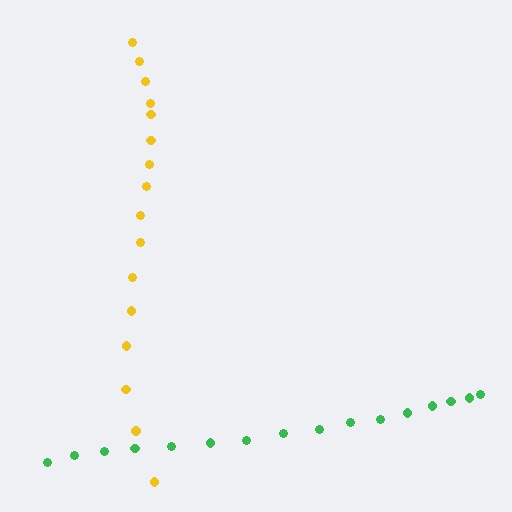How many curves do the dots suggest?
There are 2 distinct paths.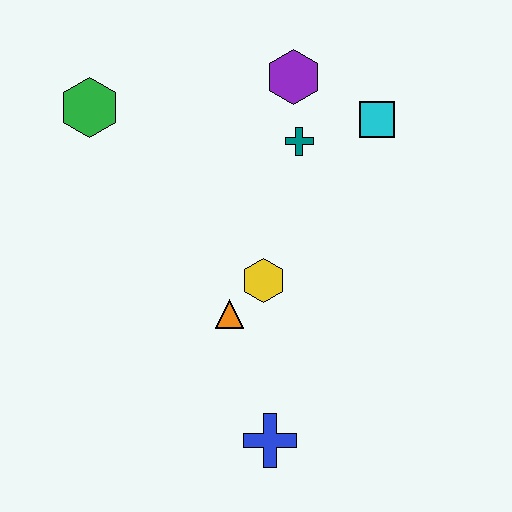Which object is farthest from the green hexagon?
The blue cross is farthest from the green hexagon.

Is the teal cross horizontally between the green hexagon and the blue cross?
No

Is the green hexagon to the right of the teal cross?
No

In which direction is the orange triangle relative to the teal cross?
The orange triangle is below the teal cross.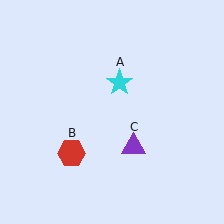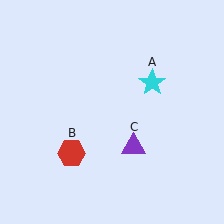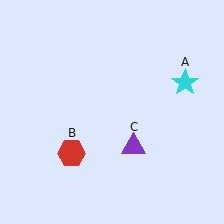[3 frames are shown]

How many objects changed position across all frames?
1 object changed position: cyan star (object A).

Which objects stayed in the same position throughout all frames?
Red hexagon (object B) and purple triangle (object C) remained stationary.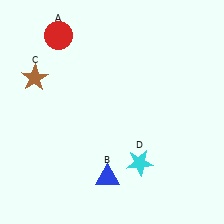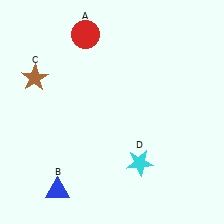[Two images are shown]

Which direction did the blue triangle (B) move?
The blue triangle (B) moved left.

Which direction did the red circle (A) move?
The red circle (A) moved right.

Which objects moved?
The objects that moved are: the red circle (A), the blue triangle (B).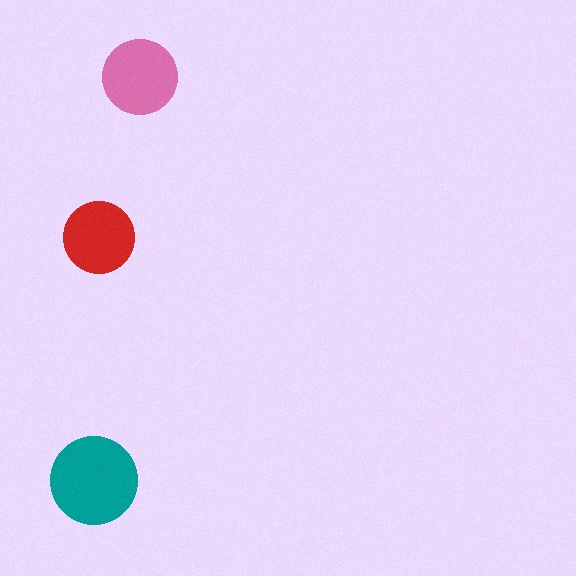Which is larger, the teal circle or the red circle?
The teal one.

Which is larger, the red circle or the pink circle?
The pink one.